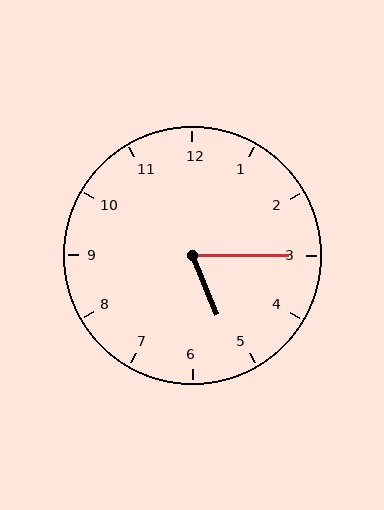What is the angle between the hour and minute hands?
Approximately 68 degrees.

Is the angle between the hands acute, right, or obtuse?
It is acute.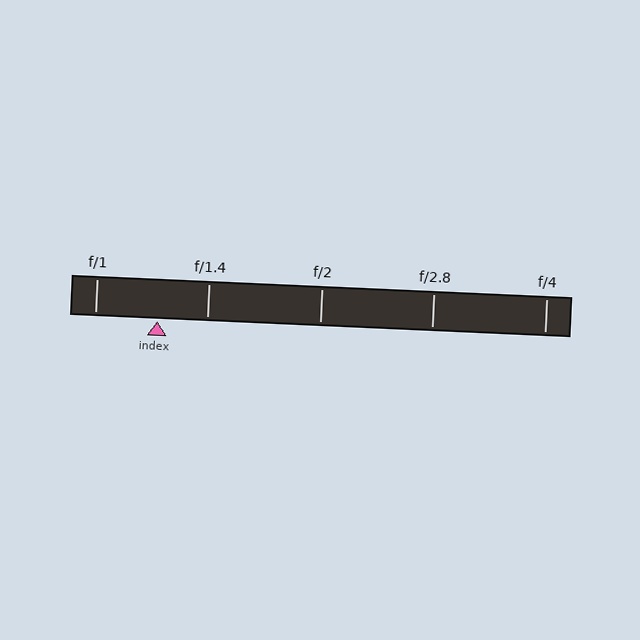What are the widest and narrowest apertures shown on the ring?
The widest aperture shown is f/1 and the narrowest is f/4.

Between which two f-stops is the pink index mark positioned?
The index mark is between f/1 and f/1.4.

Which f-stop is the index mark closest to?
The index mark is closest to f/1.4.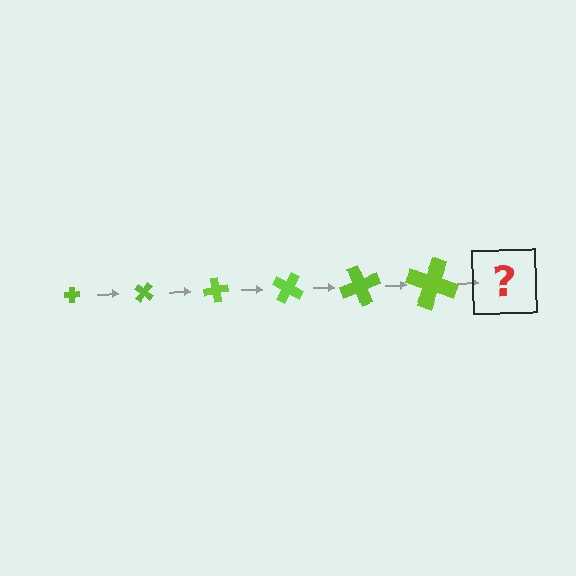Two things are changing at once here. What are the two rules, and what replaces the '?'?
The two rules are that the cross grows larger each step and it rotates 40 degrees each step. The '?' should be a cross, larger than the previous one and rotated 240 degrees from the start.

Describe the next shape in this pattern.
It should be a cross, larger than the previous one and rotated 240 degrees from the start.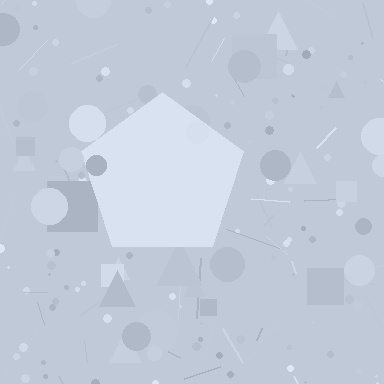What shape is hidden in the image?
A pentagon is hidden in the image.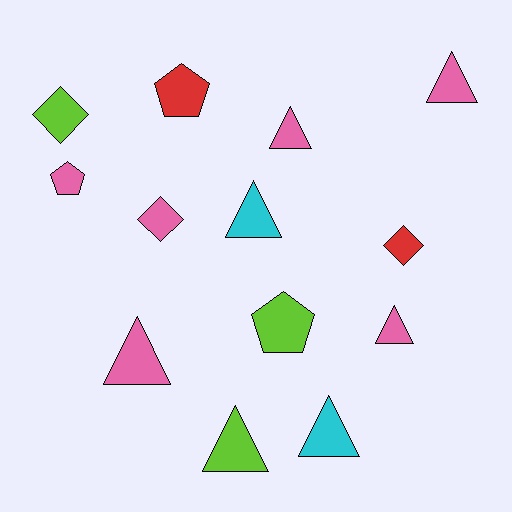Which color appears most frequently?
Pink, with 6 objects.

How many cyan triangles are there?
There are 2 cyan triangles.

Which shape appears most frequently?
Triangle, with 7 objects.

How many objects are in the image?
There are 13 objects.